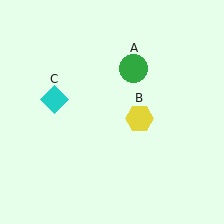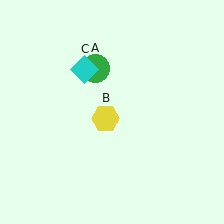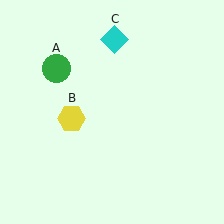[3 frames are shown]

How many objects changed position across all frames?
3 objects changed position: green circle (object A), yellow hexagon (object B), cyan diamond (object C).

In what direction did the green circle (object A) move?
The green circle (object A) moved left.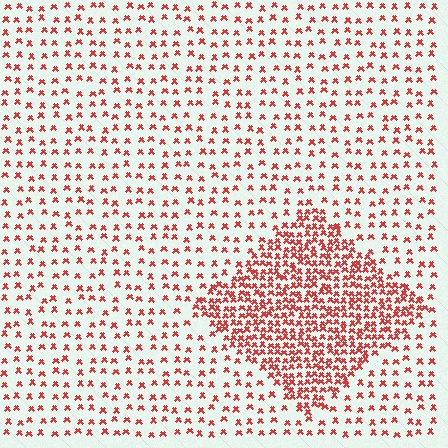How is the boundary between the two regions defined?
The boundary is defined by a change in element density (approximately 2.7x ratio). All elements are the same color, size, and shape.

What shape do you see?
I see a diamond.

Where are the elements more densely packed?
The elements are more densely packed inside the diamond boundary.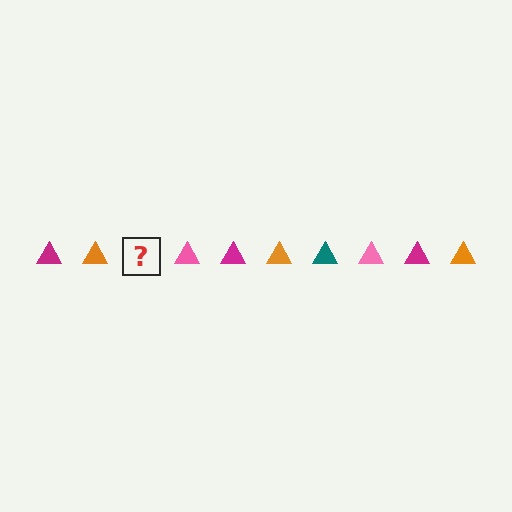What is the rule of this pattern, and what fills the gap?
The rule is that the pattern cycles through magenta, orange, teal, pink triangles. The gap should be filled with a teal triangle.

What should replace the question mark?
The question mark should be replaced with a teal triangle.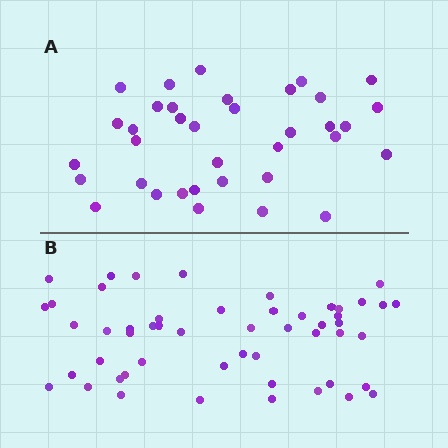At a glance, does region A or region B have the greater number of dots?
Region B (the bottom region) has more dots.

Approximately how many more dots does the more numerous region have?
Region B has approximately 15 more dots than region A.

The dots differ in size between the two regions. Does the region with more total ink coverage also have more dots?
No. Region A has more total ink coverage because its dots are larger, but region B actually contains more individual dots. Total area can be misleading — the number of items is what matters here.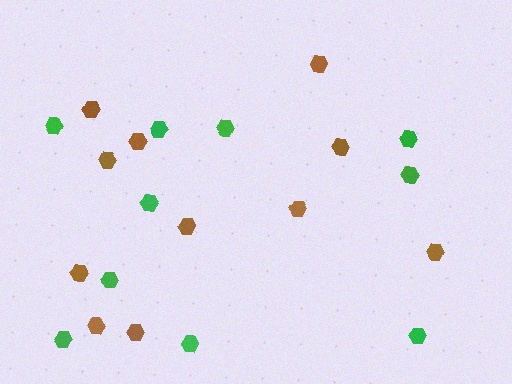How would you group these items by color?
There are 2 groups: one group of brown hexagons (11) and one group of green hexagons (10).